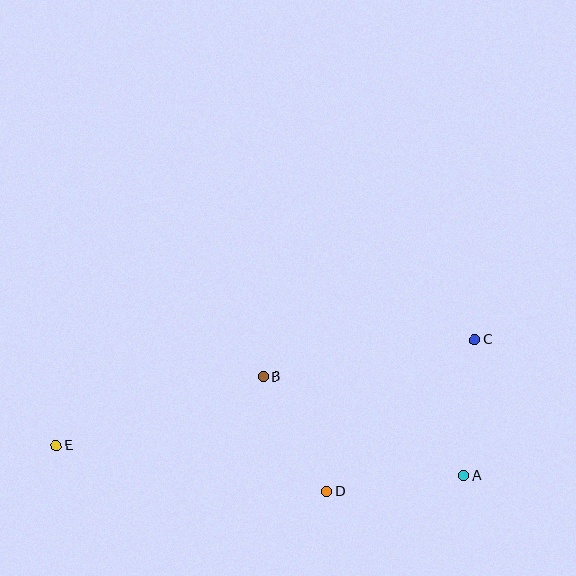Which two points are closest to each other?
Points B and D are closest to each other.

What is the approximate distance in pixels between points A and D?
The distance between A and D is approximately 137 pixels.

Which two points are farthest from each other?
Points C and E are farthest from each other.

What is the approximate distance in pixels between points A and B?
The distance between A and B is approximately 223 pixels.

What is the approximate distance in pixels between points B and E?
The distance between B and E is approximately 218 pixels.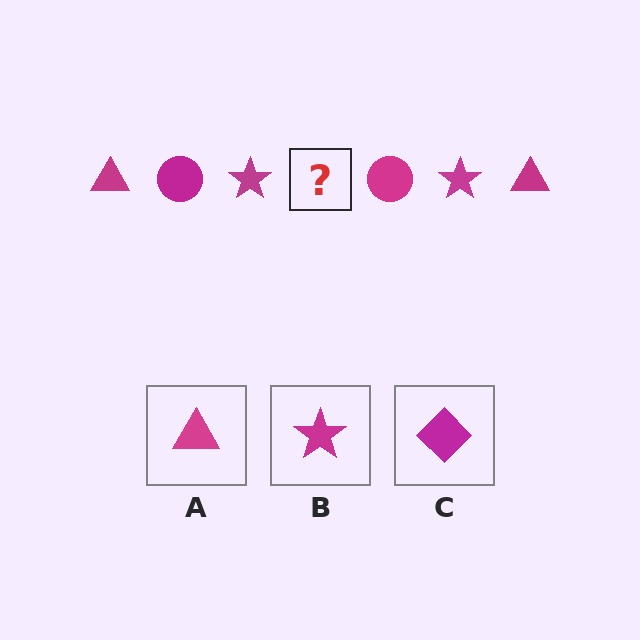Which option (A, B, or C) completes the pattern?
A.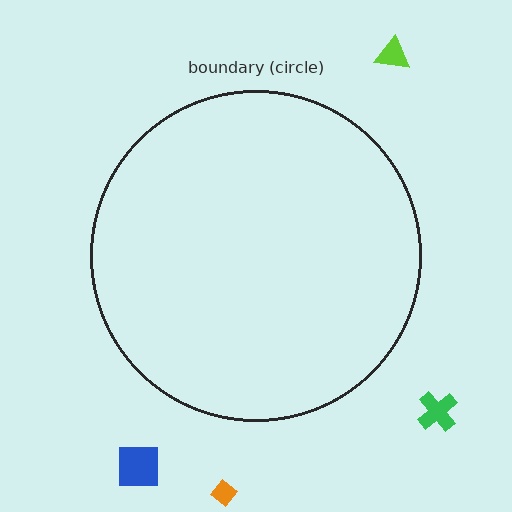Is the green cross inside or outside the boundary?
Outside.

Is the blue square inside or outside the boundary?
Outside.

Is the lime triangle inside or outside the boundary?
Outside.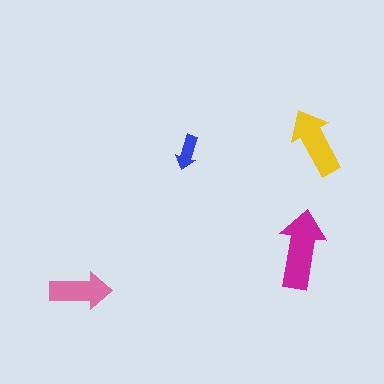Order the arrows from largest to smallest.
the magenta one, the yellow one, the pink one, the blue one.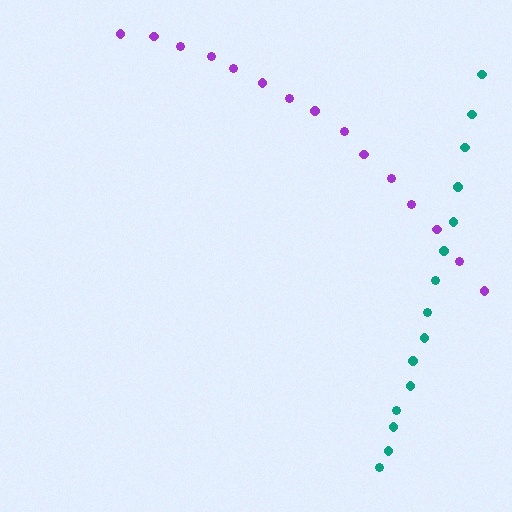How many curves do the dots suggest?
There are 2 distinct paths.